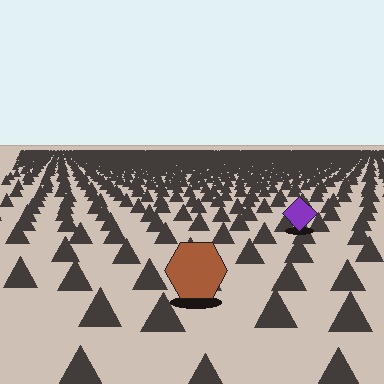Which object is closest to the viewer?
The brown hexagon is closest. The texture marks near it are larger and more spread out.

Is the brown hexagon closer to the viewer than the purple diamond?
Yes. The brown hexagon is closer — you can tell from the texture gradient: the ground texture is coarser near it.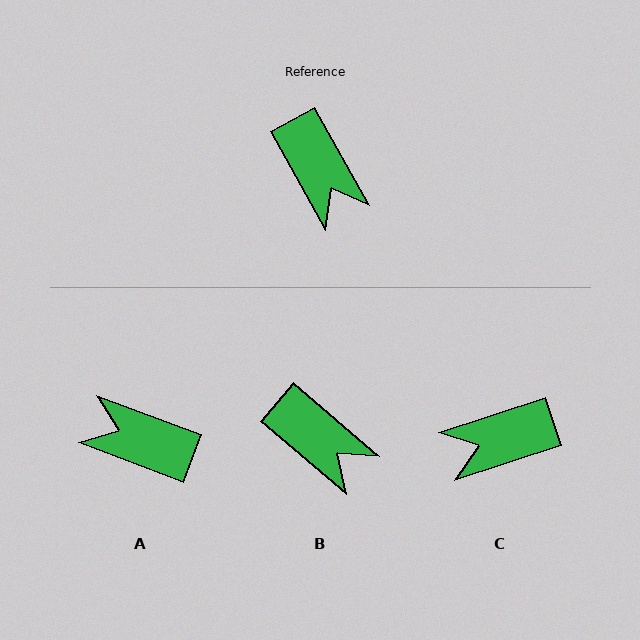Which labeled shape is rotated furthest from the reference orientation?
A, about 140 degrees away.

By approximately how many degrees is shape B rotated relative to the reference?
Approximately 20 degrees counter-clockwise.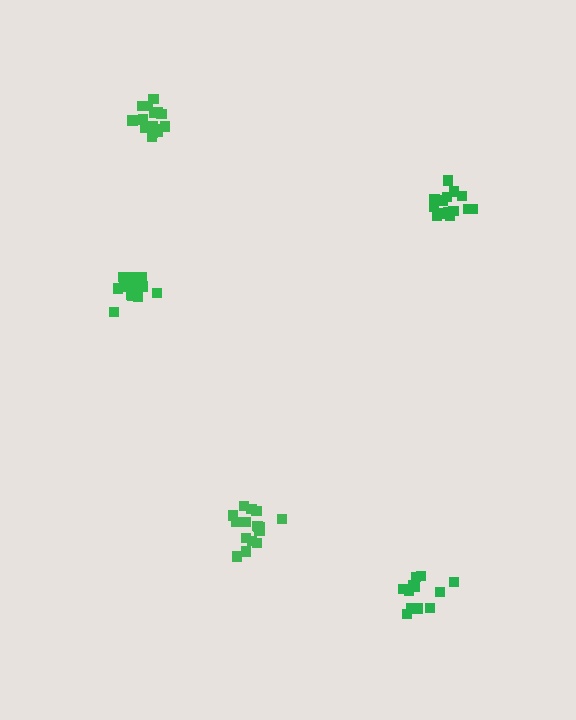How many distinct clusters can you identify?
There are 5 distinct clusters.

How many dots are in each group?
Group 1: 12 dots, Group 2: 15 dots, Group 3: 15 dots, Group 4: 16 dots, Group 5: 16 dots (74 total).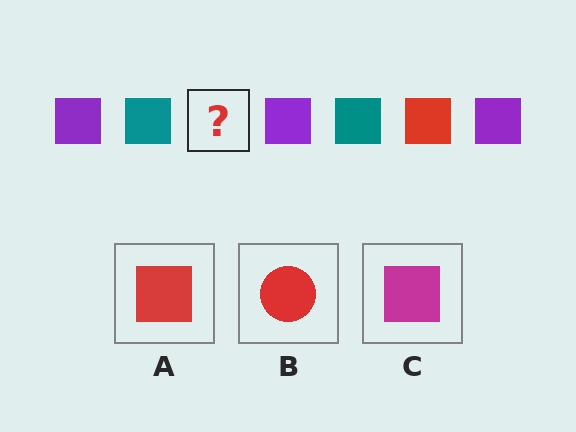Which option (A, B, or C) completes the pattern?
A.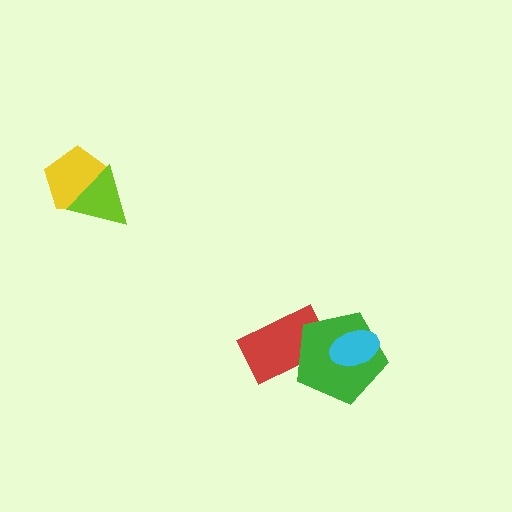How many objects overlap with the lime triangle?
1 object overlaps with the lime triangle.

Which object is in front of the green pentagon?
The cyan ellipse is in front of the green pentagon.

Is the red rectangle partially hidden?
Yes, it is partially covered by another shape.